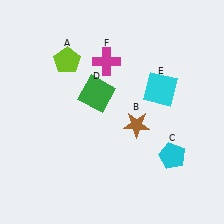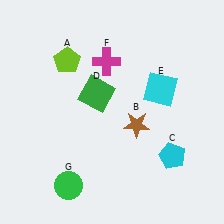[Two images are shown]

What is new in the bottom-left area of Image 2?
A green circle (G) was added in the bottom-left area of Image 2.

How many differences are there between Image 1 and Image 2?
There is 1 difference between the two images.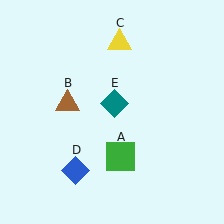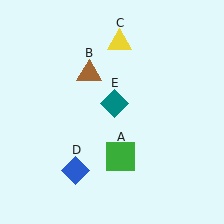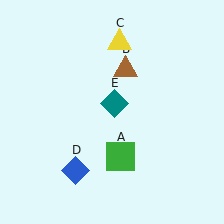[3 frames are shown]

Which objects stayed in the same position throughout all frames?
Green square (object A) and yellow triangle (object C) and blue diamond (object D) and teal diamond (object E) remained stationary.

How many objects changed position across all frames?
1 object changed position: brown triangle (object B).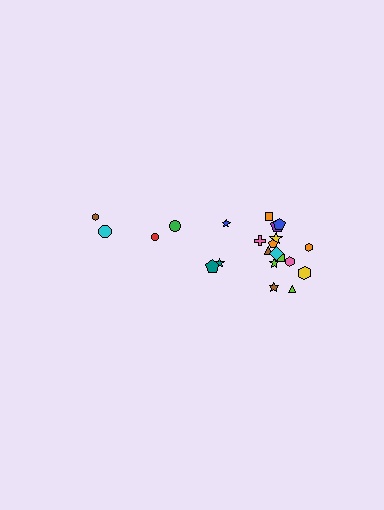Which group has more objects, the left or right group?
The right group.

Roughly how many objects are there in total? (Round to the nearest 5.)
Roughly 20 objects in total.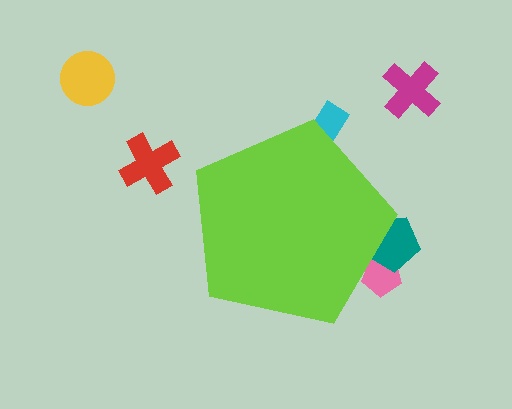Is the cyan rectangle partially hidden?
Yes, the cyan rectangle is partially hidden behind the lime pentagon.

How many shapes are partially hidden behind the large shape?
3 shapes are partially hidden.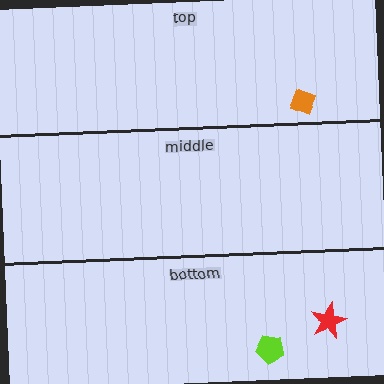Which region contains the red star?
The bottom region.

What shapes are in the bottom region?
The lime pentagon, the red star.